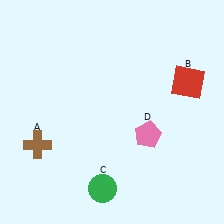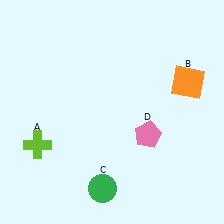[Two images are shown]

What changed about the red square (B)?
In Image 1, B is red. In Image 2, it changed to orange.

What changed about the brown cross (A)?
In Image 1, A is brown. In Image 2, it changed to lime.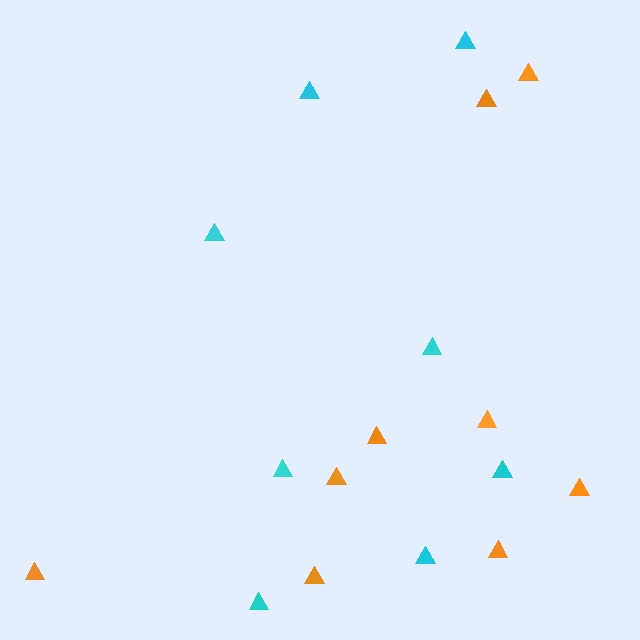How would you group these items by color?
There are 2 groups: one group of cyan triangles (8) and one group of orange triangles (9).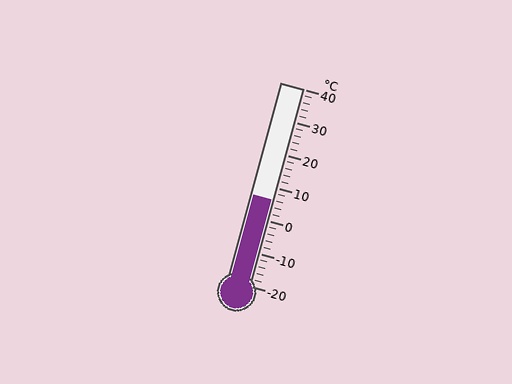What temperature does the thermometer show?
The thermometer shows approximately 6°C.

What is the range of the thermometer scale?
The thermometer scale ranges from -20°C to 40°C.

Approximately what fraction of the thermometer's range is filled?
The thermometer is filled to approximately 45% of its range.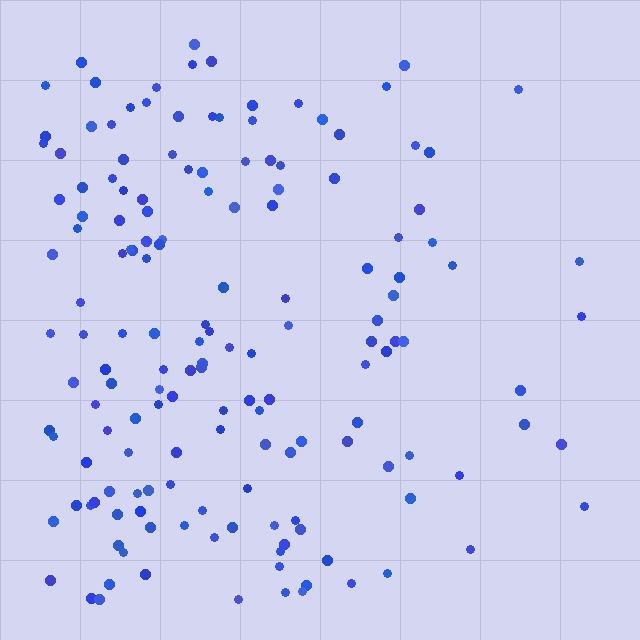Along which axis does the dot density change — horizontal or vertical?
Horizontal.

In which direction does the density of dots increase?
From right to left, with the left side densest.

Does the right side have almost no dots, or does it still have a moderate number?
Still a moderate number, just noticeably fewer than the left.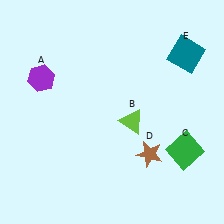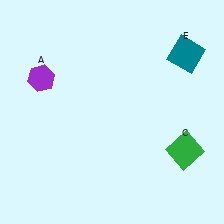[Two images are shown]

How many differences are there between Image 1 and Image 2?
There are 2 differences between the two images.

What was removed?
The lime triangle (B), the brown star (D) were removed in Image 2.